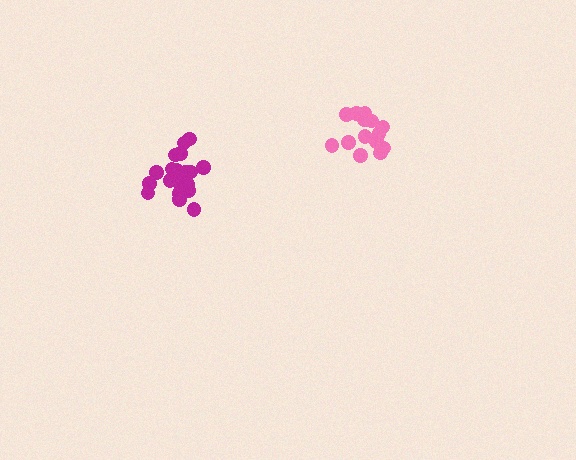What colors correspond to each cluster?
The clusters are colored: magenta, pink.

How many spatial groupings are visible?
There are 2 spatial groupings.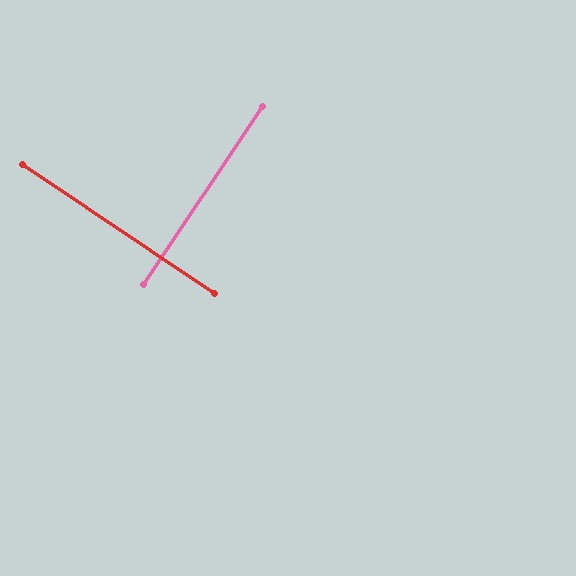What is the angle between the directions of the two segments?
Approximately 90 degrees.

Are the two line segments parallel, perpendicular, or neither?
Perpendicular — they meet at approximately 90°.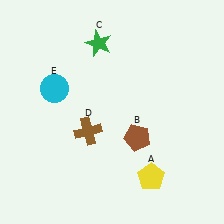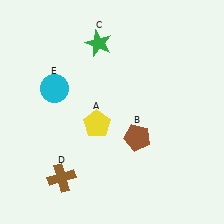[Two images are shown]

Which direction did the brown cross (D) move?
The brown cross (D) moved down.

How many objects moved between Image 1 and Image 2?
2 objects moved between the two images.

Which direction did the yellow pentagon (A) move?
The yellow pentagon (A) moved left.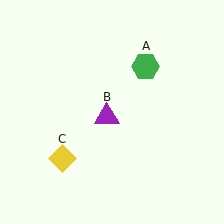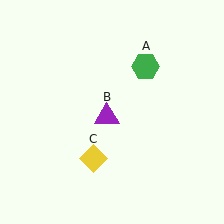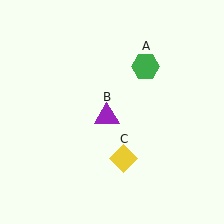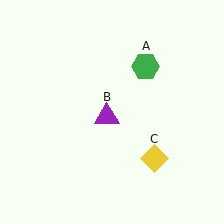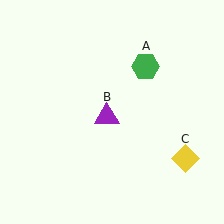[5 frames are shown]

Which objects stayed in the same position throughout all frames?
Green hexagon (object A) and purple triangle (object B) remained stationary.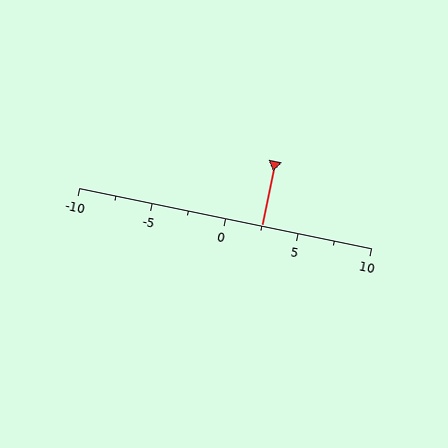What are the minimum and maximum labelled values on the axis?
The axis runs from -10 to 10.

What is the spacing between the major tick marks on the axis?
The major ticks are spaced 5 apart.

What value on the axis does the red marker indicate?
The marker indicates approximately 2.5.